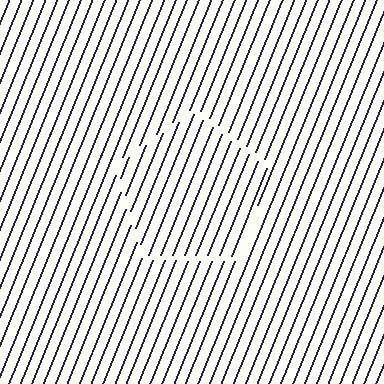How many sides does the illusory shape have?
5 sides — the line-ends trace a pentagon.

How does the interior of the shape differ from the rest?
The interior of the shape contains the same grating, shifted by half a period — the contour is defined by the phase discontinuity where line-ends from the inner and outer gratings abut.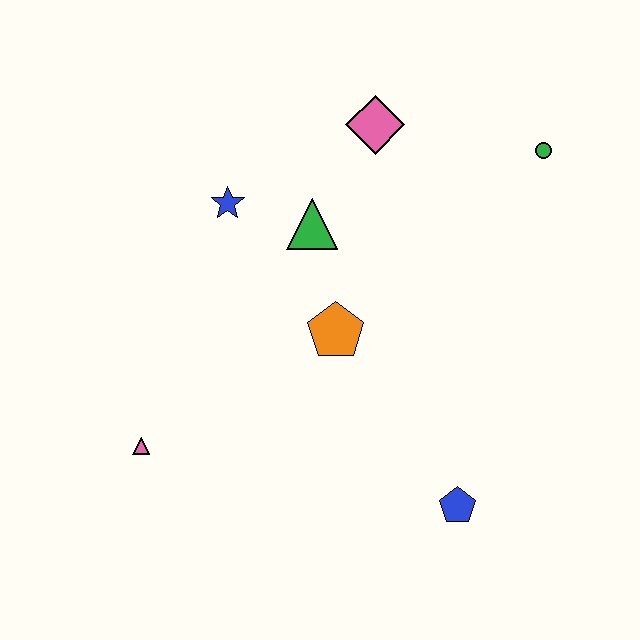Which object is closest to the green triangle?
The blue star is closest to the green triangle.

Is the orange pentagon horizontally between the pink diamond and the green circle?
No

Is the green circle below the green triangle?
No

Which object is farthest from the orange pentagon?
The green circle is farthest from the orange pentagon.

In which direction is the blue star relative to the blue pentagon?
The blue star is above the blue pentagon.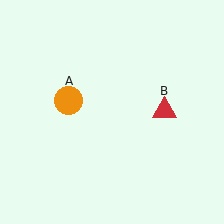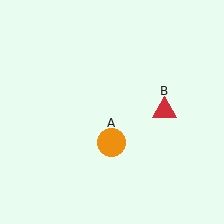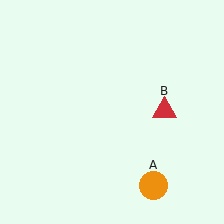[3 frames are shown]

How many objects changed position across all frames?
1 object changed position: orange circle (object A).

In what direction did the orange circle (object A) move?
The orange circle (object A) moved down and to the right.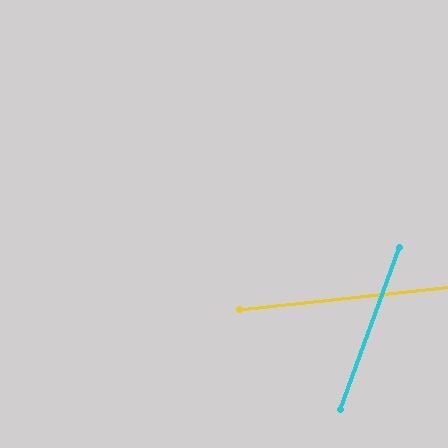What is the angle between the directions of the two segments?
Approximately 64 degrees.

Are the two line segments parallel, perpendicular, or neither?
Neither parallel nor perpendicular — they differ by about 64°.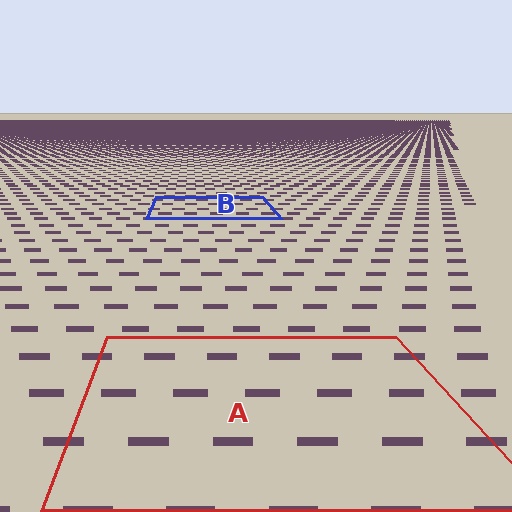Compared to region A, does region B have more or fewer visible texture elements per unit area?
Region B has more texture elements per unit area — they are packed more densely because it is farther away.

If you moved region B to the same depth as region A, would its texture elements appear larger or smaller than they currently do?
They would appear larger. At a closer depth, the same texture elements are projected at a bigger on-screen size.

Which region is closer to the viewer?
Region A is closer. The texture elements there are larger and more spread out.